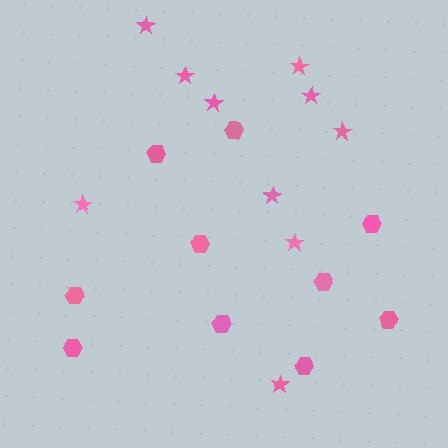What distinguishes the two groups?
There are 2 groups: one group of stars (10) and one group of hexagons (10).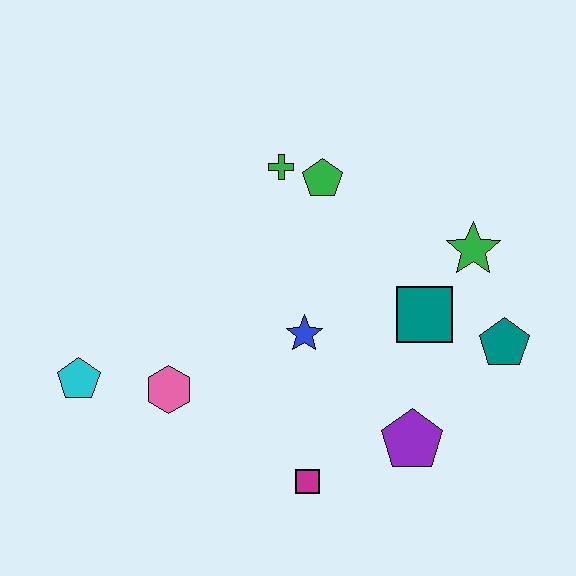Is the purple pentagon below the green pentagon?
Yes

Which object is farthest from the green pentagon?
The cyan pentagon is farthest from the green pentagon.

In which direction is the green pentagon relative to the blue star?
The green pentagon is above the blue star.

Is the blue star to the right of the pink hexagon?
Yes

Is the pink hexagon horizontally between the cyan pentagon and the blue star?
Yes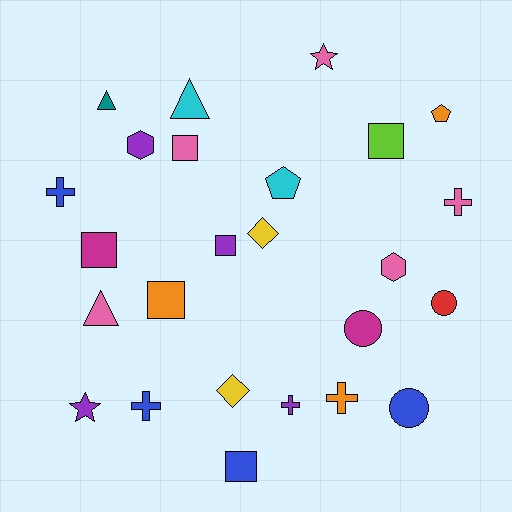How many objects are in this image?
There are 25 objects.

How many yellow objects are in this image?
There are 2 yellow objects.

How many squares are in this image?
There are 6 squares.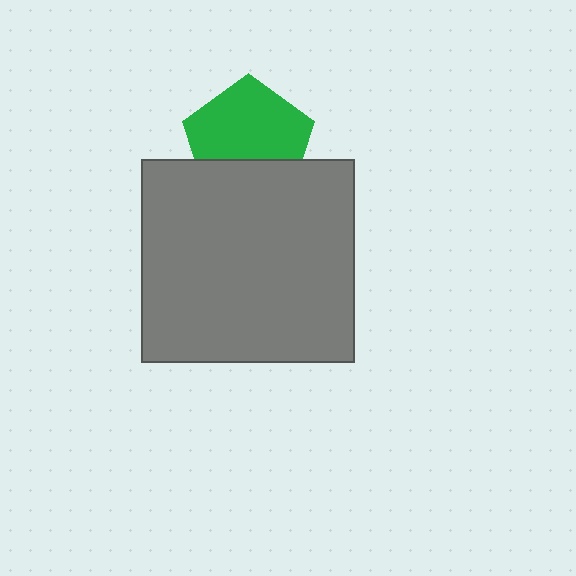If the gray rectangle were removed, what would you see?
You would see the complete green pentagon.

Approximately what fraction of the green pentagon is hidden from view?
Roughly 33% of the green pentagon is hidden behind the gray rectangle.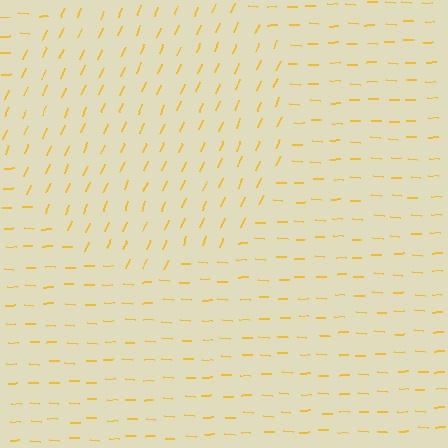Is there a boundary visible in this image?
Yes, there is a texture boundary formed by a change in line orientation.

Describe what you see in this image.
The image is filled with small yellow line segments. A circle region in the image has lines oriented differently from the surrounding lines, creating a visible texture boundary.